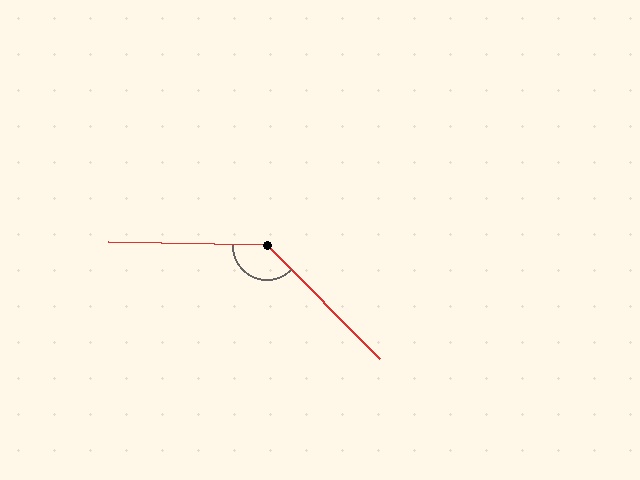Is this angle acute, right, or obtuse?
It is obtuse.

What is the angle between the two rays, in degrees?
Approximately 136 degrees.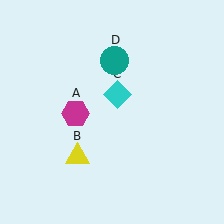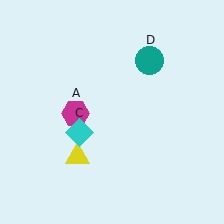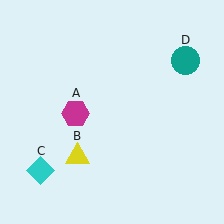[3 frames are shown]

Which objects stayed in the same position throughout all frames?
Magenta hexagon (object A) and yellow triangle (object B) remained stationary.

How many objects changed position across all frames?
2 objects changed position: cyan diamond (object C), teal circle (object D).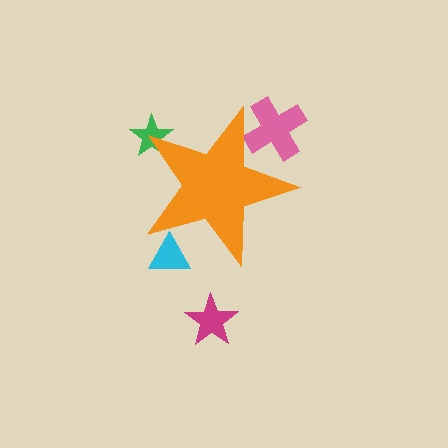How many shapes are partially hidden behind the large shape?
3 shapes are partially hidden.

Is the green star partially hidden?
Yes, the green star is partially hidden behind the orange star.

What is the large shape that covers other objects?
An orange star.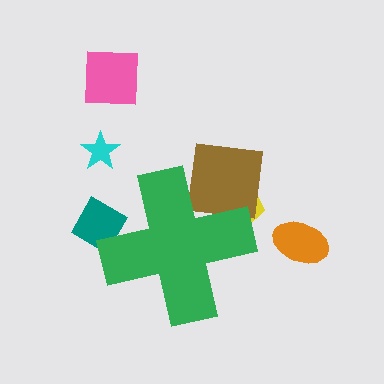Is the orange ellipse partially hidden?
No, the orange ellipse is fully visible.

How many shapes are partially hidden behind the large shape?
3 shapes are partially hidden.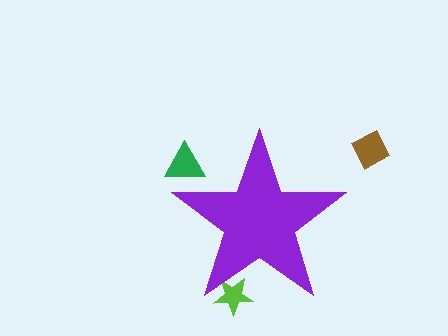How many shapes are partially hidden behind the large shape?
2 shapes are partially hidden.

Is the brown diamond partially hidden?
No, the brown diamond is fully visible.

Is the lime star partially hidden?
Yes, the lime star is partially hidden behind the purple star.